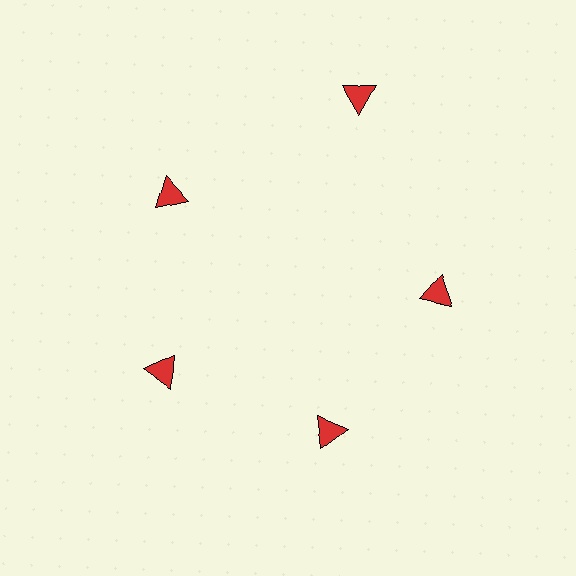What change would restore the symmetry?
The symmetry would be restored by moving it inward, back onto the ring so that all 5 triangles sit at equal angles and equal distance from the center.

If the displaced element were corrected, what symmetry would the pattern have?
It would have 5-fold rotational symmetry — the pattern would map onto itself every 72 degrees.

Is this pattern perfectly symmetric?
No. The 5 red triangles are arranged in a ring, but one element near the 1 o'clock position is pushed outward from the center, breaking the 5-fold rotational symmetry.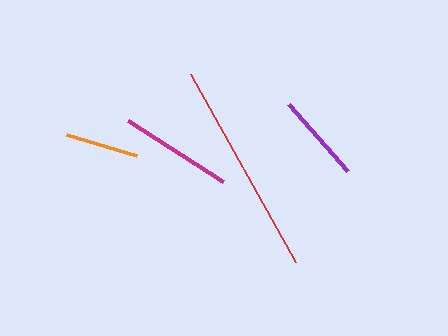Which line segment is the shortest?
The orange line is the shortest at approximately 73 pixels.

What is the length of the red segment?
The red segment is approximately 216 pixels long.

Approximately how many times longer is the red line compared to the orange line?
The red line is approximately 3.0 times the length of the orange line.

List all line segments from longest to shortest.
From longest to shortest: red, magenta, purple, orange.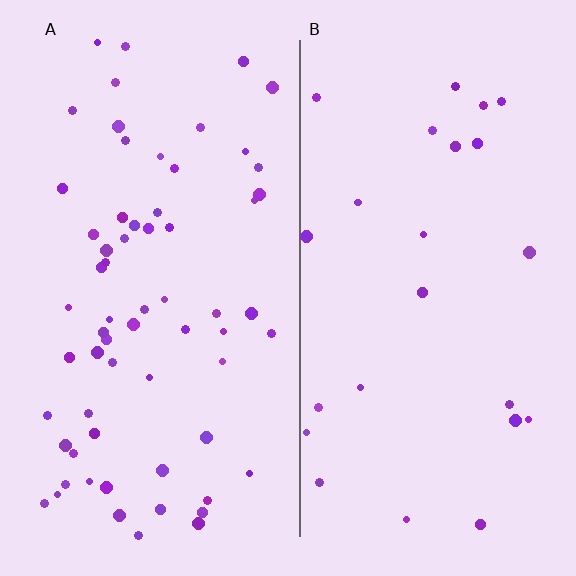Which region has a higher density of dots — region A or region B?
A (the left).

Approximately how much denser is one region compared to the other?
Approximately 2.6× — region A over region B.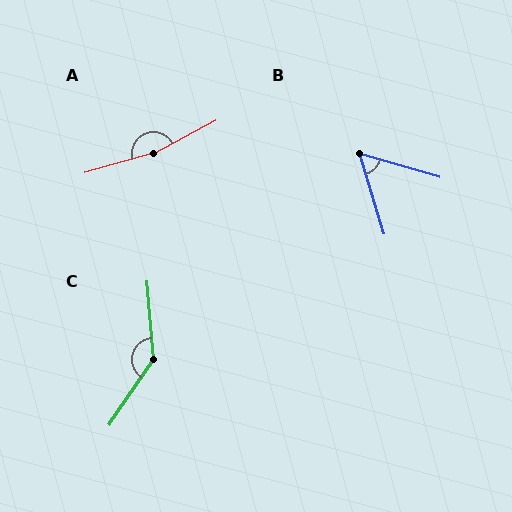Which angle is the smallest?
B, at approximately 57 degrees.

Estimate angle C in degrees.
Approximately 141 degrees.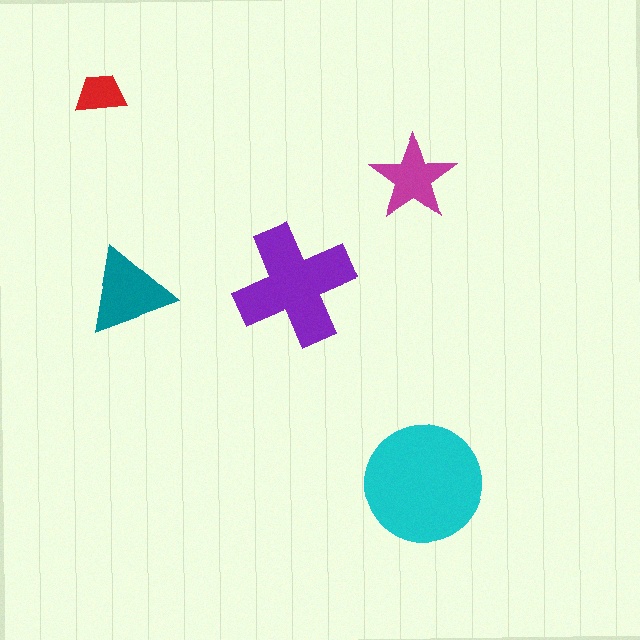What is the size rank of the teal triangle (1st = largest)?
3rd.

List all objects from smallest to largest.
The red trapezoid, the magenta star, the teal triangle, the purple cross, the cyan circle.